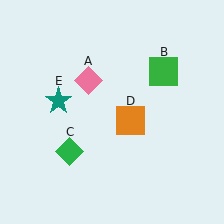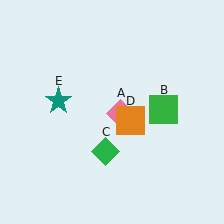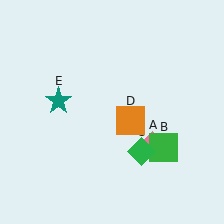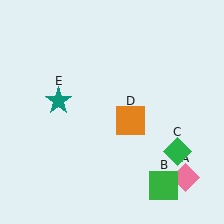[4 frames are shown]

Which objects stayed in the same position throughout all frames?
Orange square (object D) and teal star (object E) remained stationary.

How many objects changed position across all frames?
3 objects changed position: pink diamond (object A), green square (object B), green diamond (object C).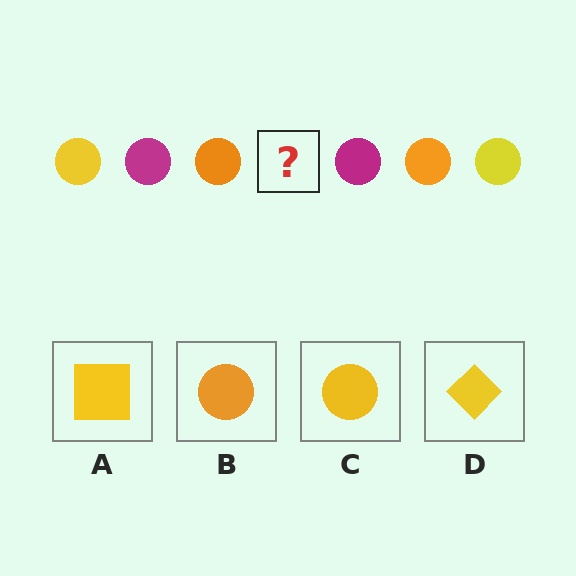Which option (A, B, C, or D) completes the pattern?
C.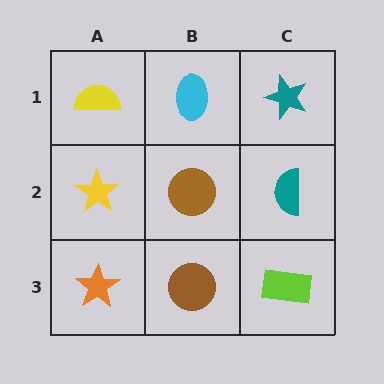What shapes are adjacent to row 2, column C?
A teal star (row 1, column C), a lime rectangle (row 3, column C), a brown circle (row 2, column B).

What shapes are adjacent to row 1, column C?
A teal semicircle (row 2, column C), a cyan ellipse (row 1, column B).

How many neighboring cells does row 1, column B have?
3.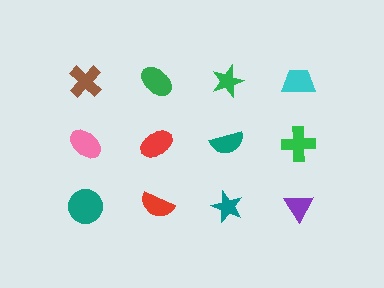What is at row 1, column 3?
A green star.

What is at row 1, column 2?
A green ellipse.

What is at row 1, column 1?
A brown cross.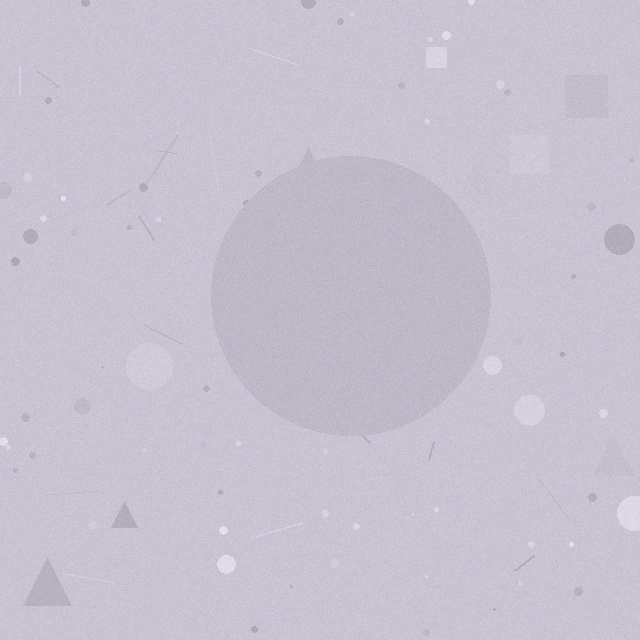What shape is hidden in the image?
A circle is hidden in the image.